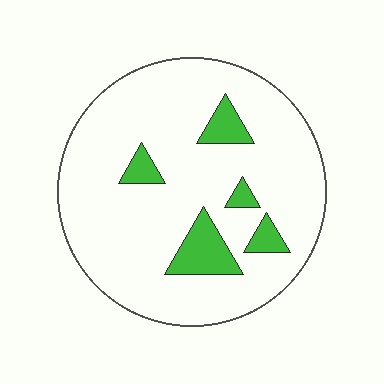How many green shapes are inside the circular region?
5.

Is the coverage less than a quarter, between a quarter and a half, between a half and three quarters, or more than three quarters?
Less than a quarter.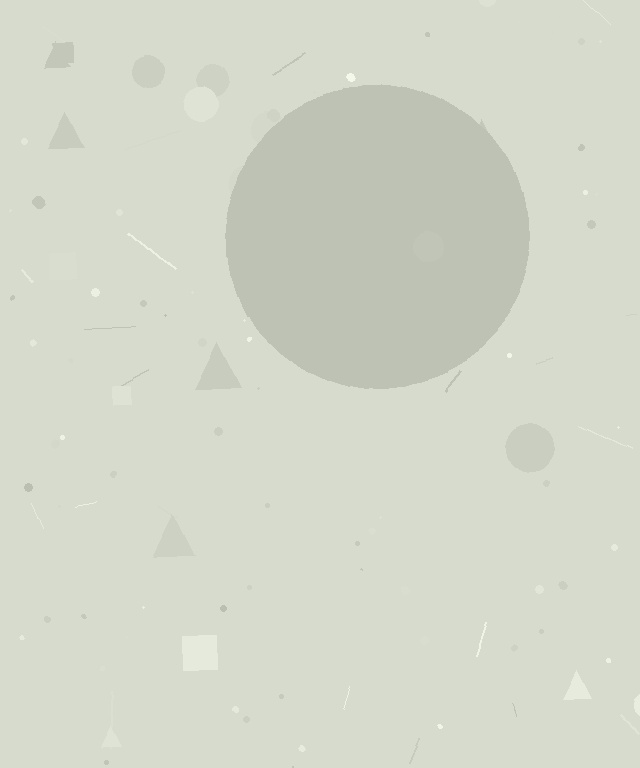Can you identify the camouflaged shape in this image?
The camouflaged shape is a circle.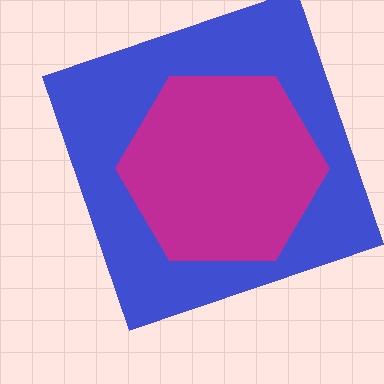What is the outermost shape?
The blue square.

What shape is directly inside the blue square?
The magenta hexagon.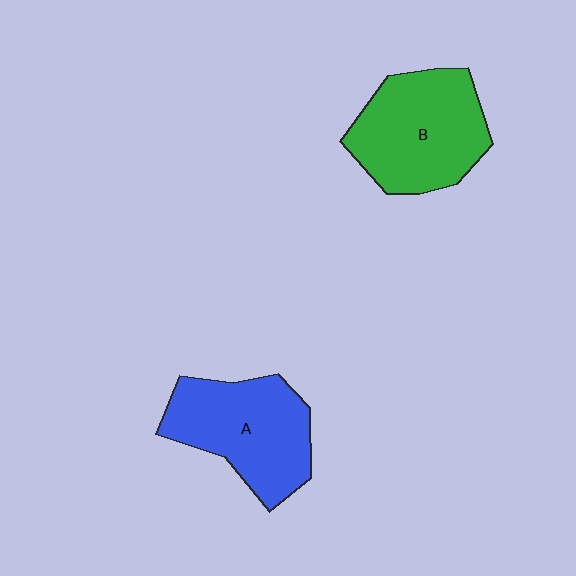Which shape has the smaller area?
Shape A (blue).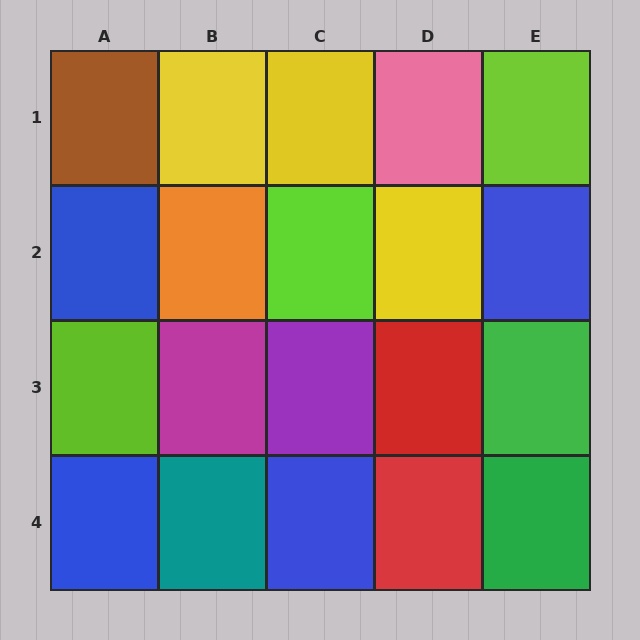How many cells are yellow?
3 cells are yellow.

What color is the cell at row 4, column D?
Red.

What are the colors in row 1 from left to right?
Brown, yellow, yellow, pink, lime.